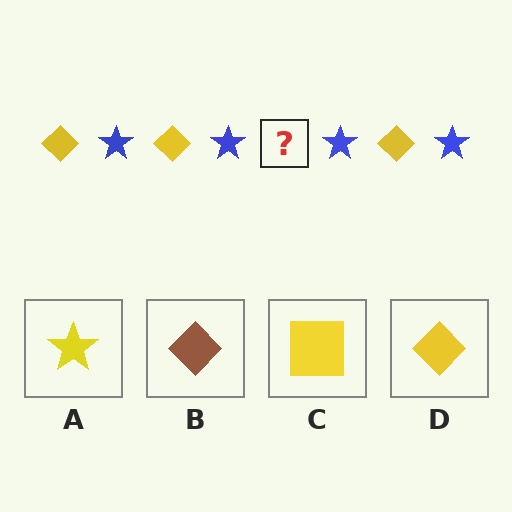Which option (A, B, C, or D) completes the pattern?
D.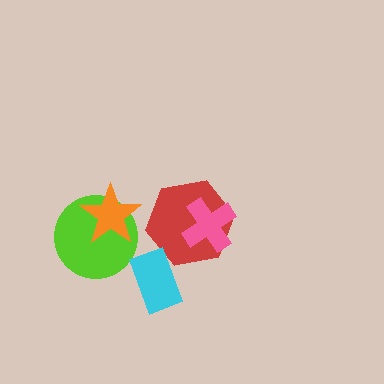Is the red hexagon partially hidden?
Yes, it is partially covered by another shape.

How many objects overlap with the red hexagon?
1 object overlaps with the red hexagon.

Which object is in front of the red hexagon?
The pink cross is in front of the red hexagon.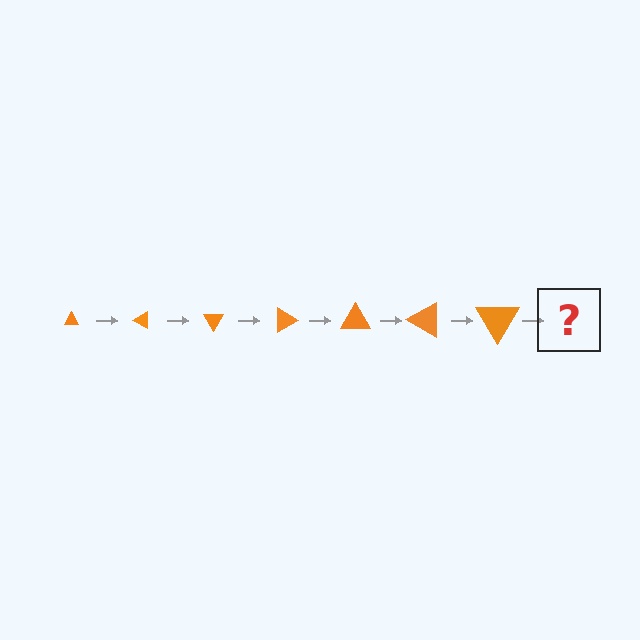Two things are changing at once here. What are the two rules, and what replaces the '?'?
The two rules are that the triangle grows larger each step and it rotates 30 degrees each step. The '?' should be a triangle, larger than the previous one and rotated 210 degrees from the start.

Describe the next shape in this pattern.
It should be a triangle, larger than the previous one and rotated 210 degrees from the start.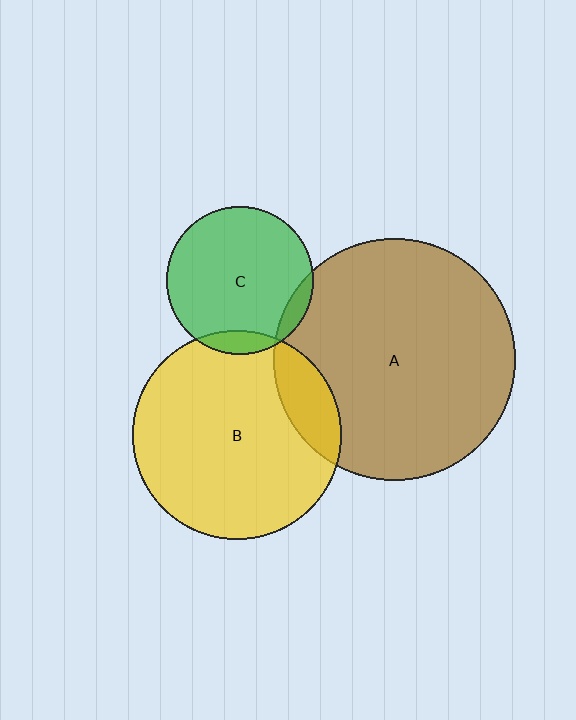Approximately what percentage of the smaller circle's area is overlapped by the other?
Approximately 15%.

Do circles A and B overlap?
Yes.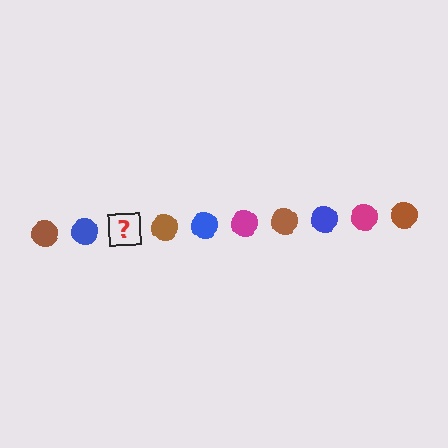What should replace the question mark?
The question mark should be replaced with a magenta circle.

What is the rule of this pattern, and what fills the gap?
The rule is that the pattern cycles through brown, blue, magenta circles. The gap should be filled with a magenta circle.